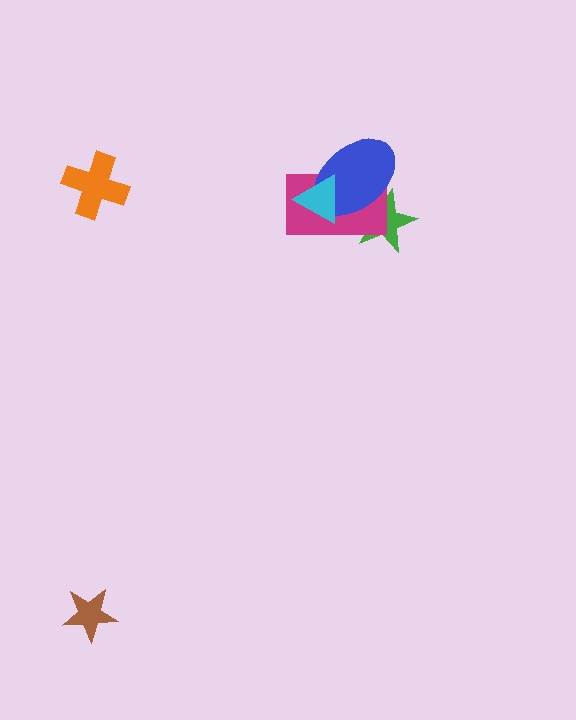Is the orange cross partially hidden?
No, no other shape covers it.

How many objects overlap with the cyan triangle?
2 objects overlap with the cyan triangle.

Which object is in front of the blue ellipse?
The cyan triangle is in front of the blue ellipse.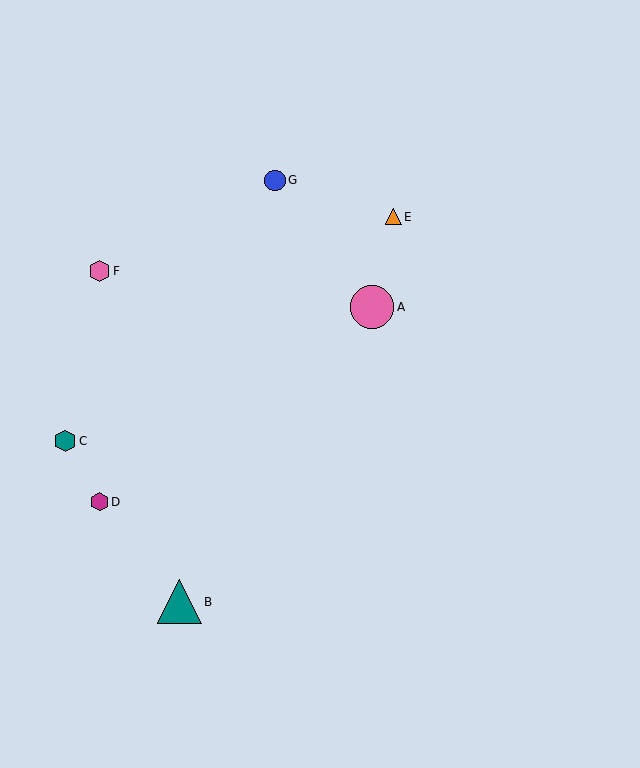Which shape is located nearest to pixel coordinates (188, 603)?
The teal triangle (labeled B) at (180, 602) is nearest to that location.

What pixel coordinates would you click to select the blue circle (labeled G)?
Click at (275, 180) to select the blue circle G.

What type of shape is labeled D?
Shape D is a magenta hexagon.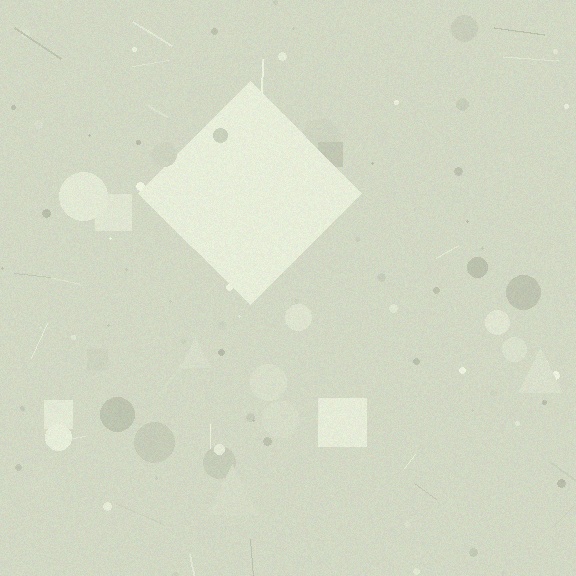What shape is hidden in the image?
A diamond is hidden in the image.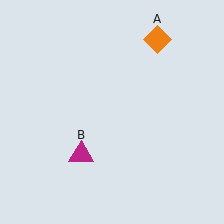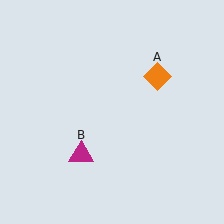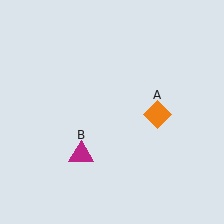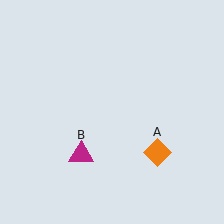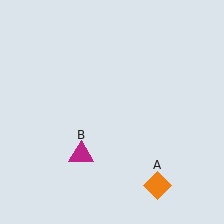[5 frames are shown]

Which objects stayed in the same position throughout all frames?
Magenta triangle (object B) remained stationary.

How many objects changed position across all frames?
1 object changed position: orange diamond (object A).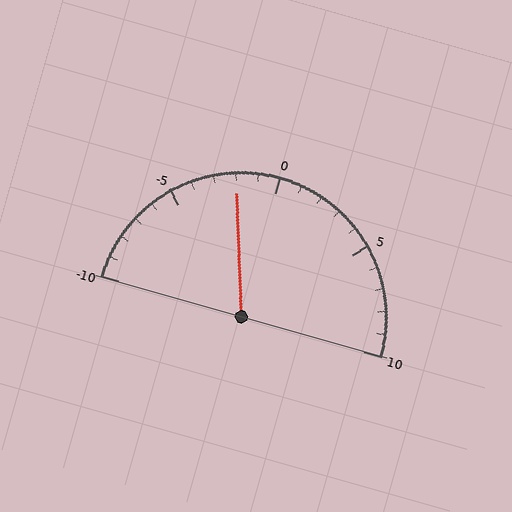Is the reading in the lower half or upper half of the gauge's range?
The reading is in the lower half of the range (-10 to 10).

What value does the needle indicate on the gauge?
The needle indicates approximately -2.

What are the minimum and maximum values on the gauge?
The gauge ranges from -10 to 10.